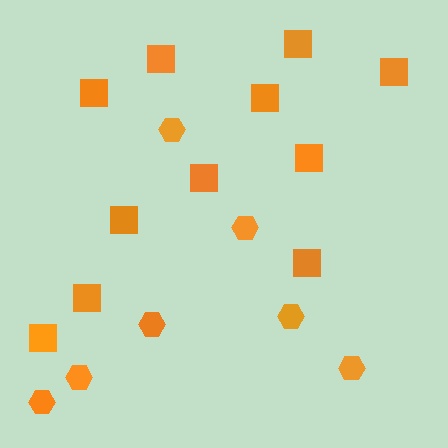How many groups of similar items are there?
There are 2 groups: one group of squares (11) and one group of hexagons (7).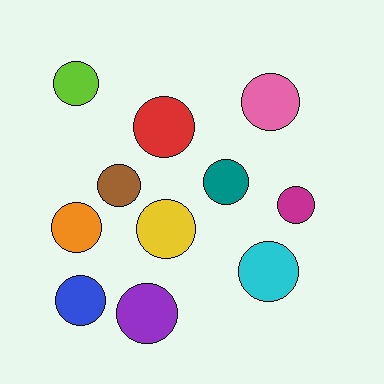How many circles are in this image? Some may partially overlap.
There are 11 circles.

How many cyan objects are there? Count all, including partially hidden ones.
There is 1 cyan object.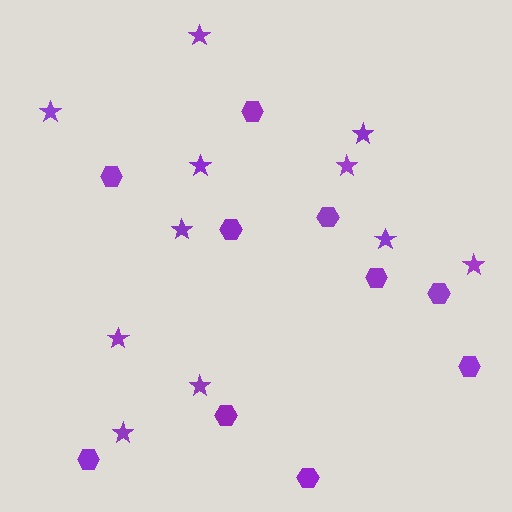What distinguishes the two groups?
There are 2 groups: one group of hexagons (10) and one group of stars (11).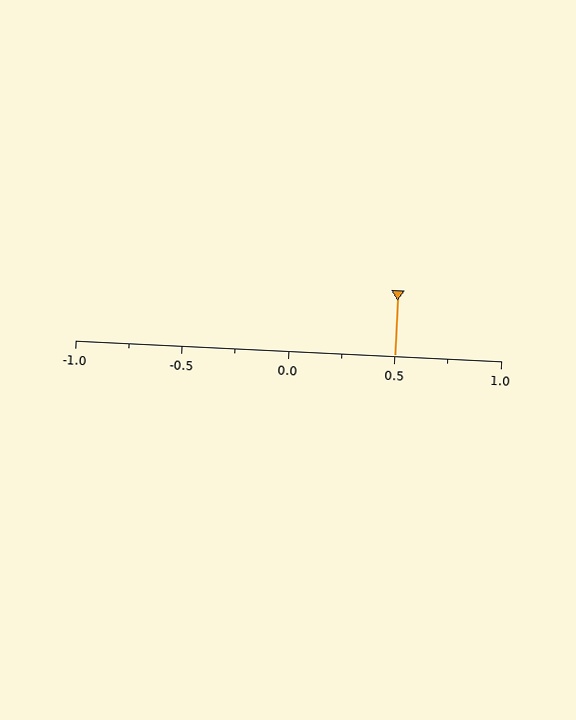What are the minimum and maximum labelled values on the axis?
The axis runs from -1.0 to 1.0.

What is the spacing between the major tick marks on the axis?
The major ticks are spaced 0.5 apart.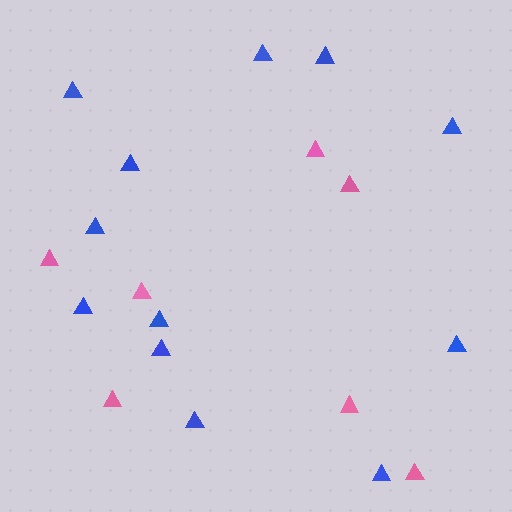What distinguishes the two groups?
There are 2 groups: one group of pink triangles (7) and one group of blue triangles (12).